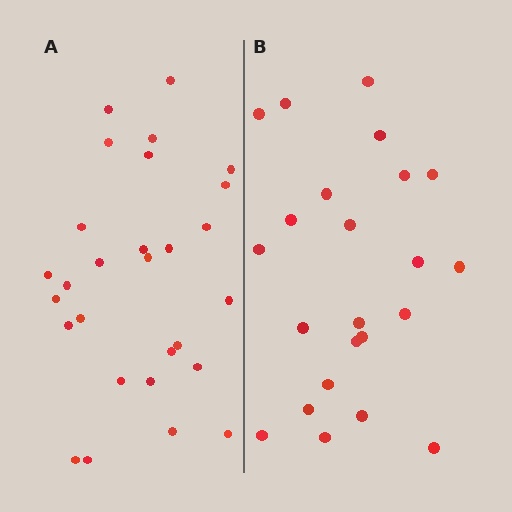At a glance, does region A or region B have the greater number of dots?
Region A (the left region) has more dots.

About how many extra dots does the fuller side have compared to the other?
Region A has about 5 more dots than region B.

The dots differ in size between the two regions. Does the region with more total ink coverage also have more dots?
No. Region B has more total ink coverage because its dots are larger, but region A actually contains more individual dots. Total area can be misleading — the number of items is what matters here.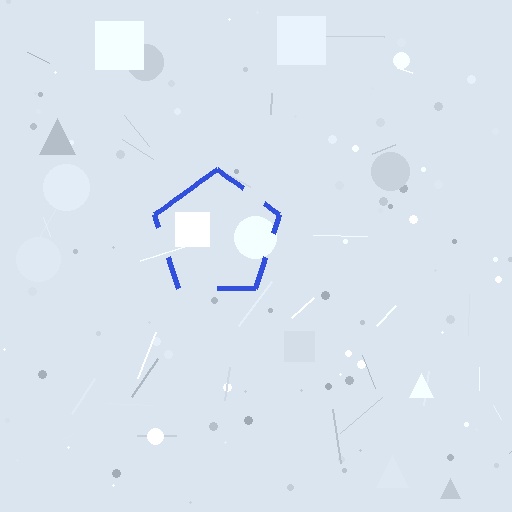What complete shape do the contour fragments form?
The contour fragments form a pentagon.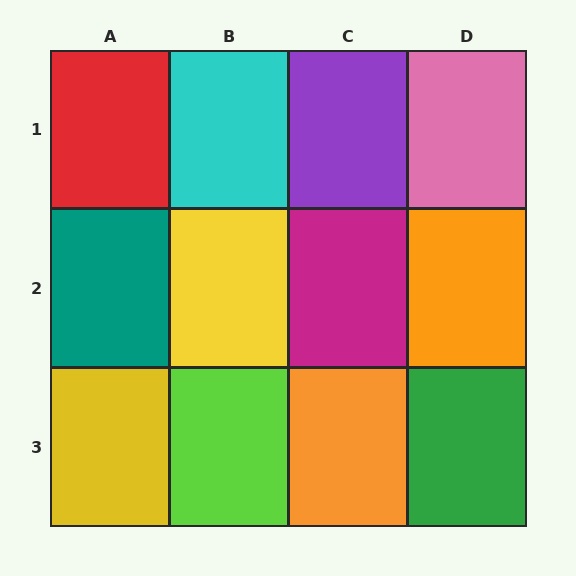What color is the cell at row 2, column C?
Magenta.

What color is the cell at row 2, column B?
Yellow.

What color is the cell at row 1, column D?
Pink.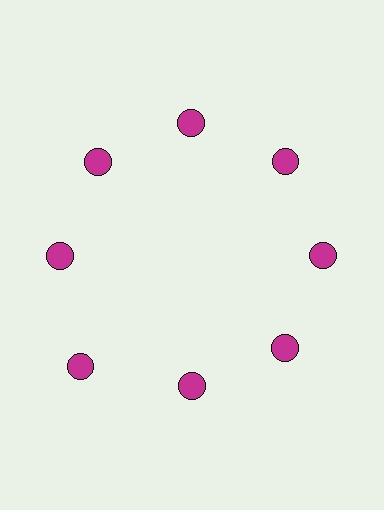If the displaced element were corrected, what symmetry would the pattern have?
It would have 8-fold rotational symmetry — the pattern would map onto itself every 45 degrees.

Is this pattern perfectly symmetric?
No. The 8 magenta circles are arranged in a ring, but one element near the 8 o'clock position is pushed outward from the center, breaking the 8-fold rotational symmetry.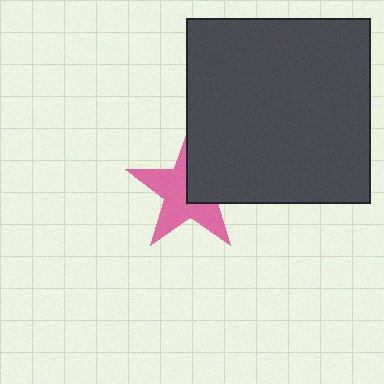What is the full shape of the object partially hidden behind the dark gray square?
The partially hidden object is a pink star.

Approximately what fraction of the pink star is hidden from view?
Roughly 41% of the pink star is hidden behind the dark gray square.